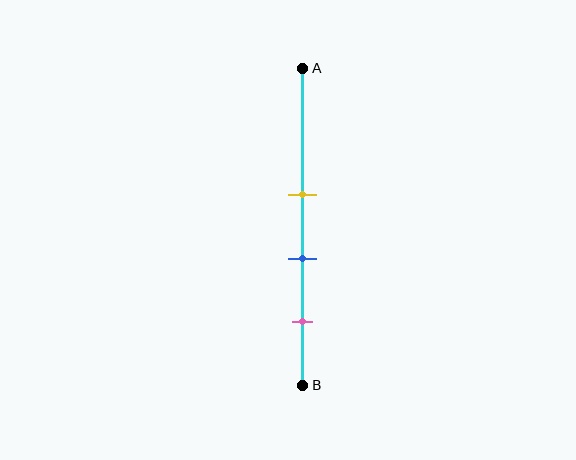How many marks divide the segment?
There are 3 marks dividing the segment.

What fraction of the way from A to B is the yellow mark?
The yellow mark is approximately 40% (0.4) of the way from A to B.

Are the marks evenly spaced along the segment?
Yes, the marks are approximately evenly spaced.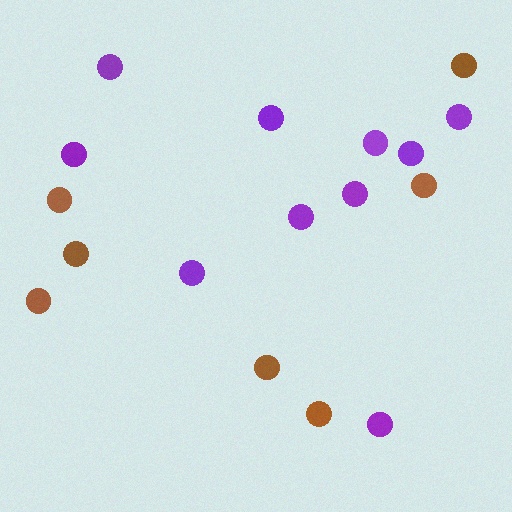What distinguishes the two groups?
There are 2 groups: one group of brown circles (7) and one group of purple circles (10).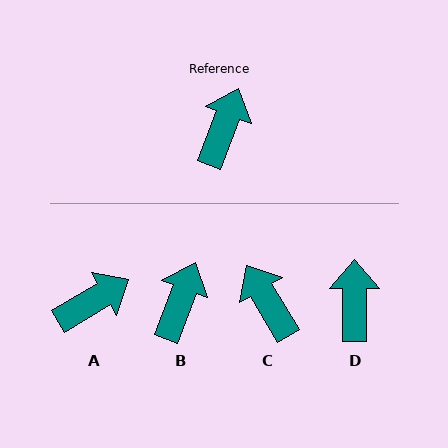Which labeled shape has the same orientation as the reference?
B.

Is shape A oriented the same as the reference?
No, it is off by about 38 degrees.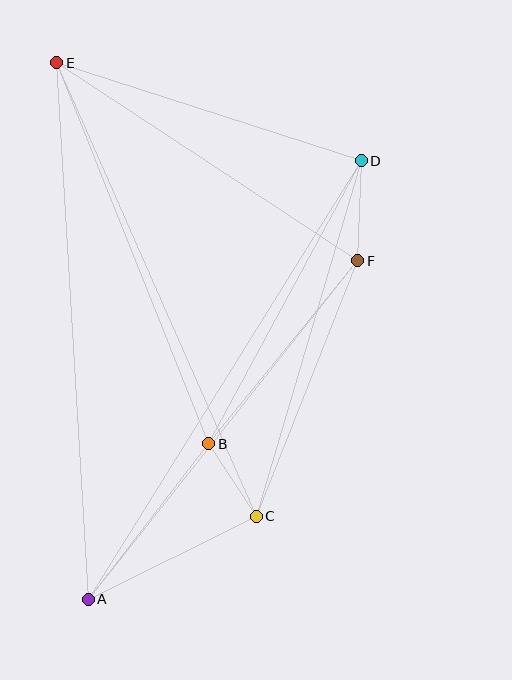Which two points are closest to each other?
Points B and C are closest to each other.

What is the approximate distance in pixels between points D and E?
The distance between D and E is approximately 319 pixels.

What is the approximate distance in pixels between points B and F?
The distance between B and F is approximately 236 pixels.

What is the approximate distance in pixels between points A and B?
The distance between A and B is approximately 197 pixels.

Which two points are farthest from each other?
Points A and E are farthest from each other.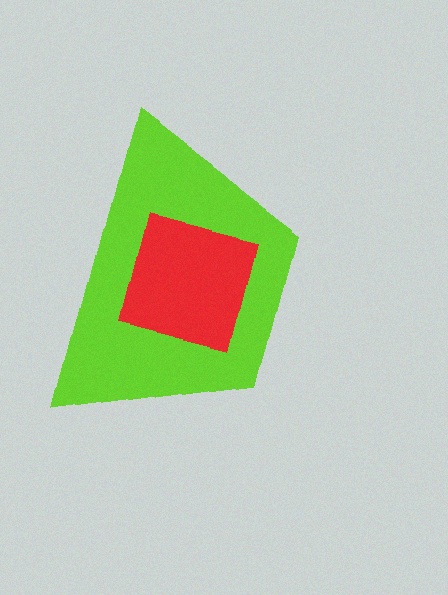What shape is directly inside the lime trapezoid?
The red square.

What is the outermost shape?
The lime trapezoid.